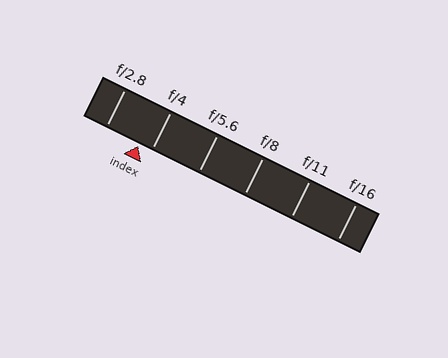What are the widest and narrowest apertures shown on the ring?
The widest aperture shown is f/2.8 and the narrowest is f/16.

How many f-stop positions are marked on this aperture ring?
There are 6 f-stop positions marked.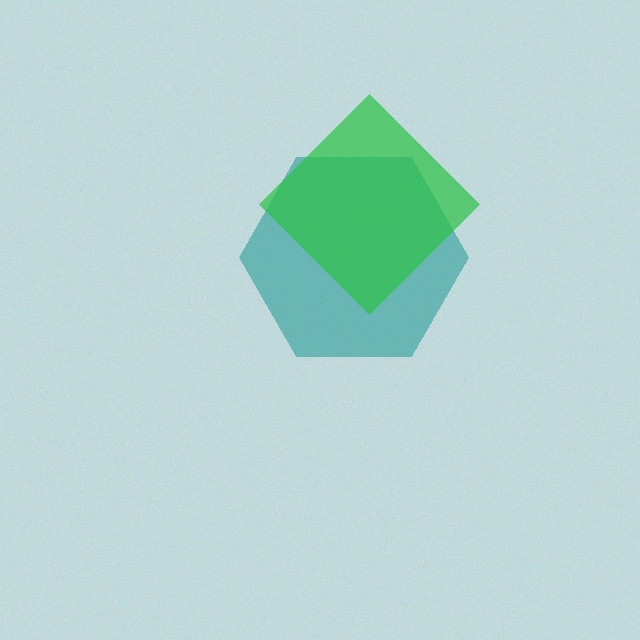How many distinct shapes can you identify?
There are 2 distinct shapes: a teal hexagon, a green diamond.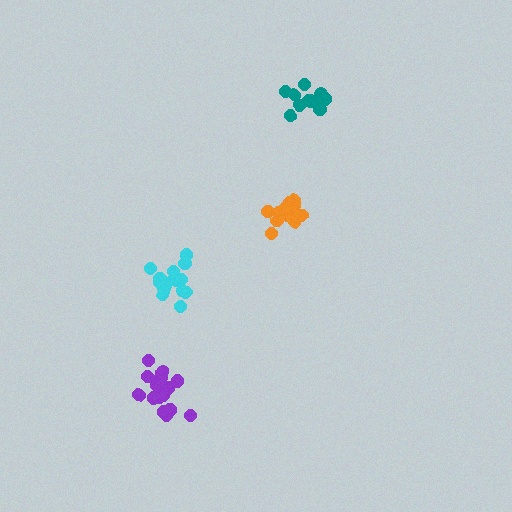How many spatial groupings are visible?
There are 4 spatial groupings.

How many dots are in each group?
Group 1: 16 dots, Group 2: 12 dots, Group 3: 17 dots, Group 4: 17 dots (62 total).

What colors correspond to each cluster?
The clusters are colored: cyan, teal, orange, purple.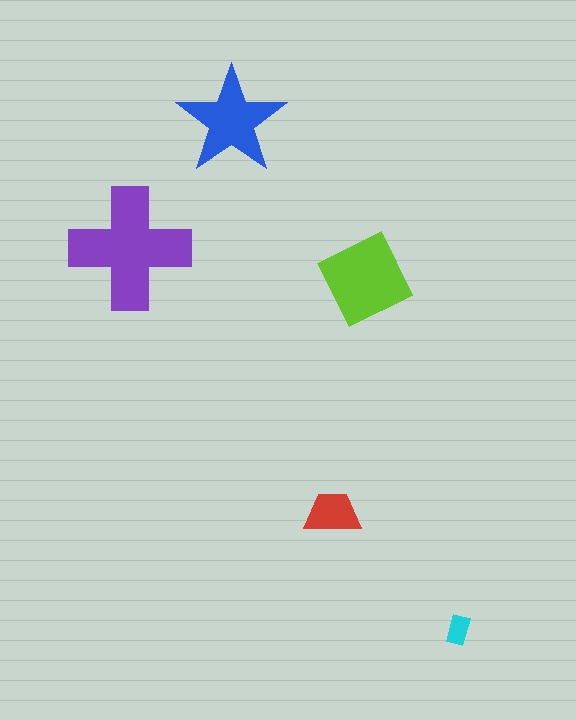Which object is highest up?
The blue star is topmost.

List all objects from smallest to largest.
The cyan rectangle, the red trapezoid, the blue star, the lime square, the purple cross.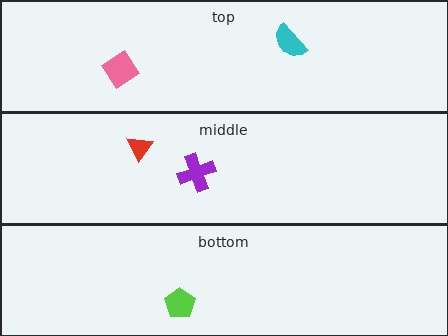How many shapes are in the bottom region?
1.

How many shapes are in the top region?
2.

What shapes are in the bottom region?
The lime pentagon.